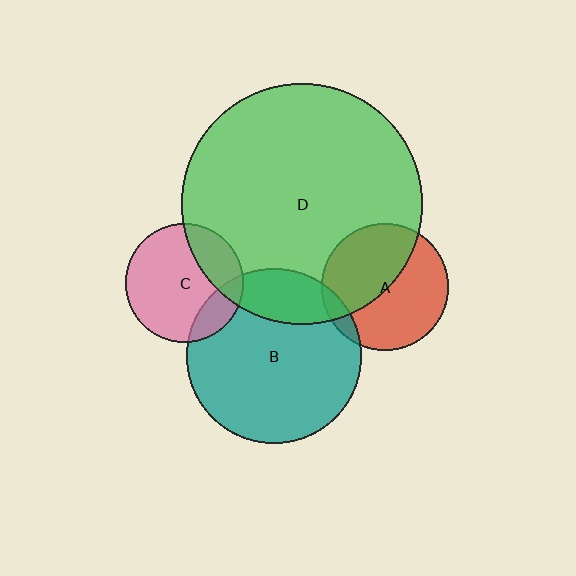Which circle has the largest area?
Circle D (green).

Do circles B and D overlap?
Yes.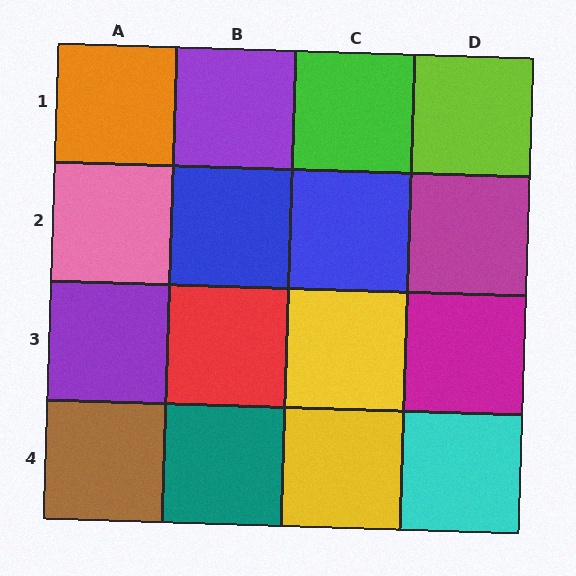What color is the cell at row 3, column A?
Purple.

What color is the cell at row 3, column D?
Magenta.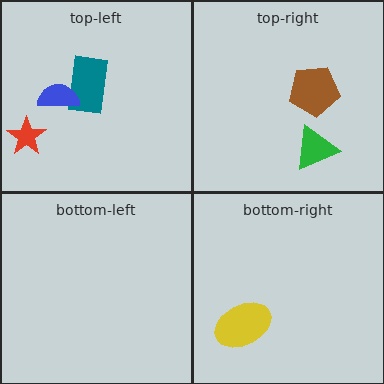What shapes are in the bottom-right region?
The yellow ellipse.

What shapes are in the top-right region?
The green triangle, the brown pentagon.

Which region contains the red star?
The top-left region.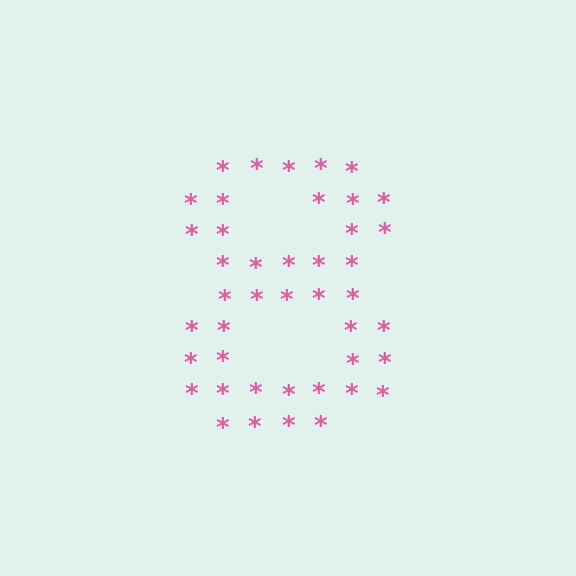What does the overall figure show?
The overall figure shows the digit 8.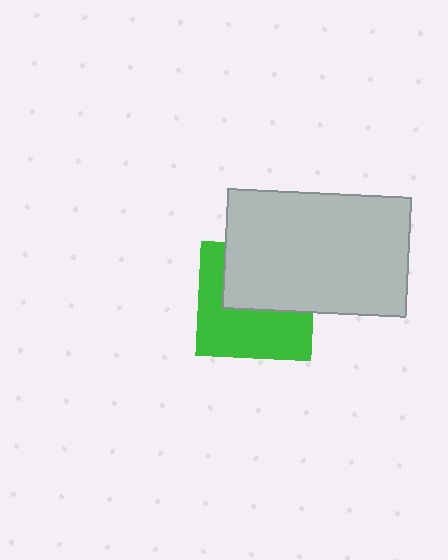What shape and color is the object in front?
The object in front is a light gray rectangle.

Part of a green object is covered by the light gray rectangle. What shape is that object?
It is a square.